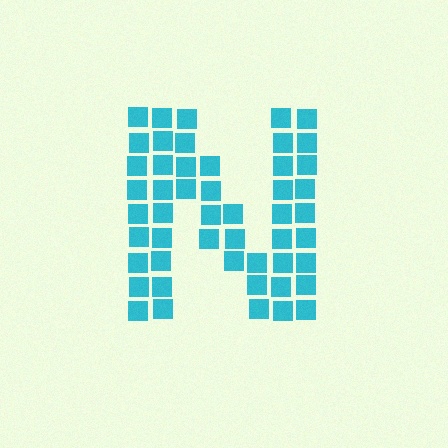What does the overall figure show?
The overall figure shows the letter N.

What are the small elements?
The small elements are squares.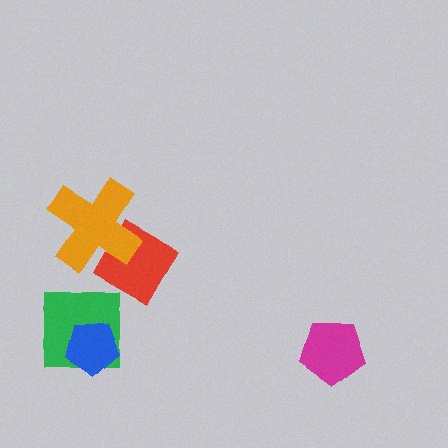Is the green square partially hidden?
Yes, it is partially covered by another shape.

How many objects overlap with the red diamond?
1 object overlaps with the red diamond.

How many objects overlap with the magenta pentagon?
0 objects overlap with the magenta pentagon.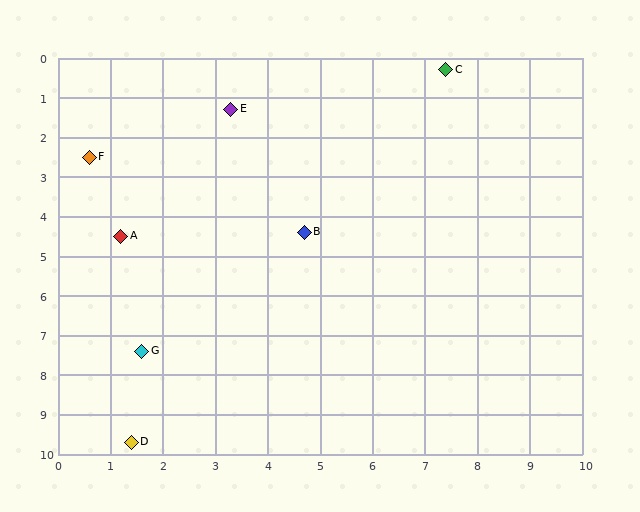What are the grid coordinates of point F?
Point F is at approximately (0.6, 2.5).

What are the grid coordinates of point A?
Point A is at approximately (1.2, 4.5).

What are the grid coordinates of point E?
Point E is at approximately (3.3, 1.3).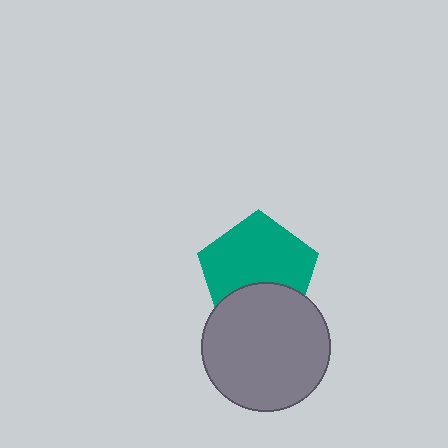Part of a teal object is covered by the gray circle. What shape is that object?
It is a pentagon.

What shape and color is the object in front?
The object in front is a gray circle.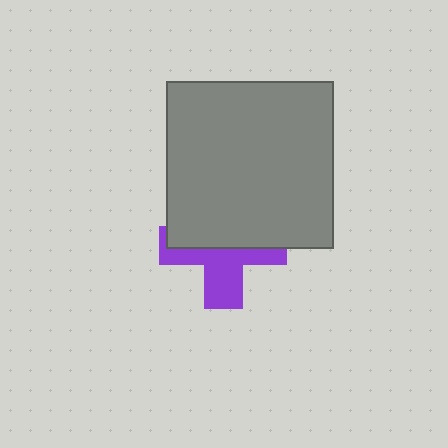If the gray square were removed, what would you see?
You would see the complete purple cross.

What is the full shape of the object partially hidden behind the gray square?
The partially hidden object is a purple cross.